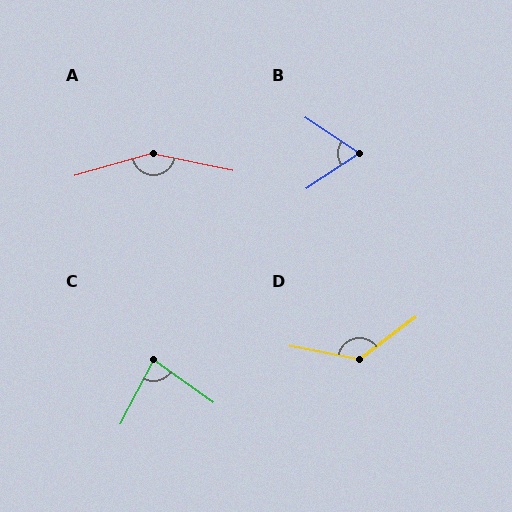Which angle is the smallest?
B, at approximately 68 degrees.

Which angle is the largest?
A, at approximately 152 degrees.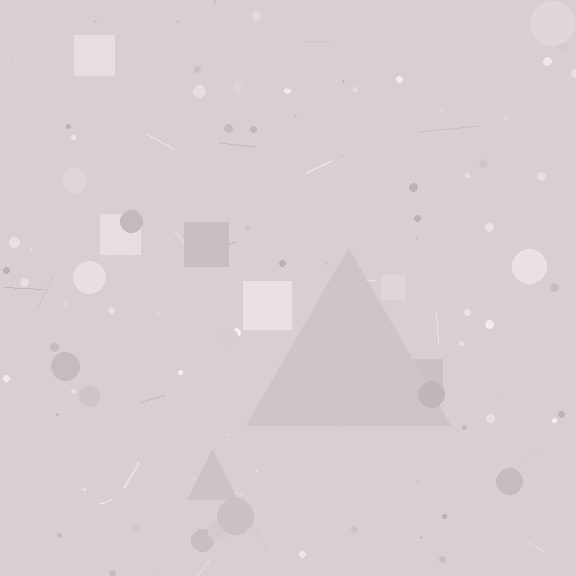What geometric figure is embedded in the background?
A triangle is embedded in the background.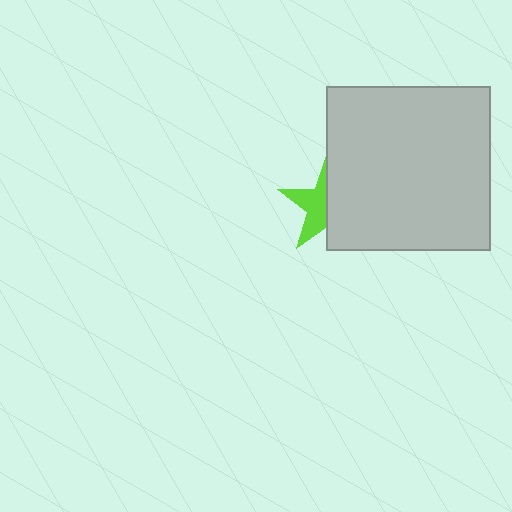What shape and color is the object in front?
The object in front is a light gray square.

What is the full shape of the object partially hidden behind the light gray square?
The partially hidden object is a lime star.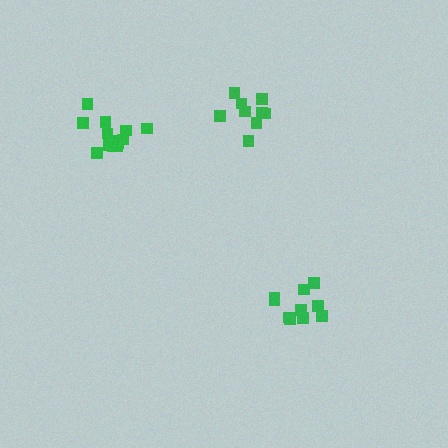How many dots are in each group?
Group 1: 10 dots, Group 2: 9 dots, Group 3: 13 dots (32 total).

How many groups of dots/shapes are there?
There are 3 groups.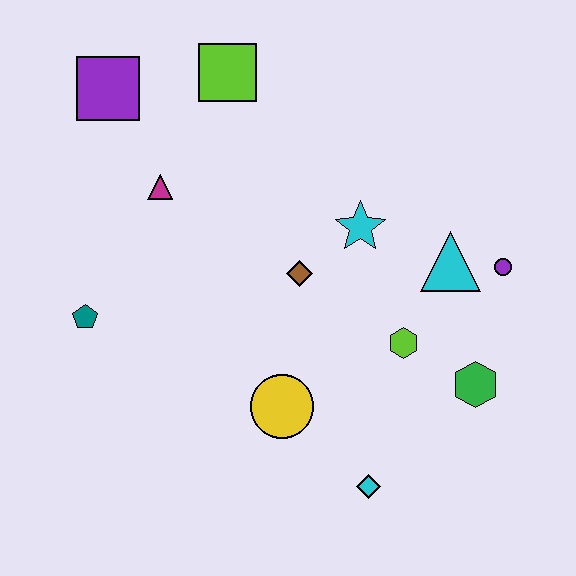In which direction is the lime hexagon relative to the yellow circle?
The lime hexagon is to the right of the yellow circle.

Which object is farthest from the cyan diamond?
The purple square is farthest from the cyan diamond.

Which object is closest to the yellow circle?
The cyan diamond is closest to the yellow circle.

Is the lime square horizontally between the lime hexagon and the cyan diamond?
No